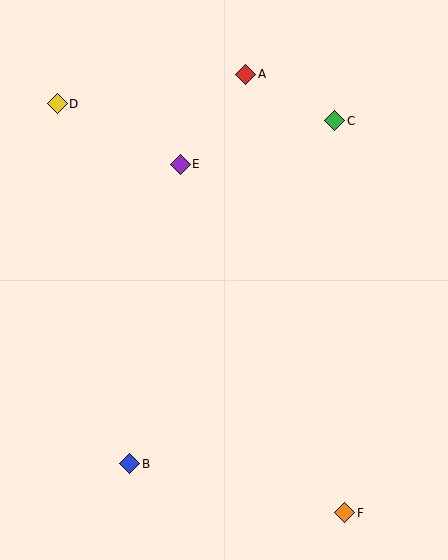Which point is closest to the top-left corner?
Point D is closest to the top-left corner.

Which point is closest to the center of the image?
Point E at (180, 164) is closest to the center.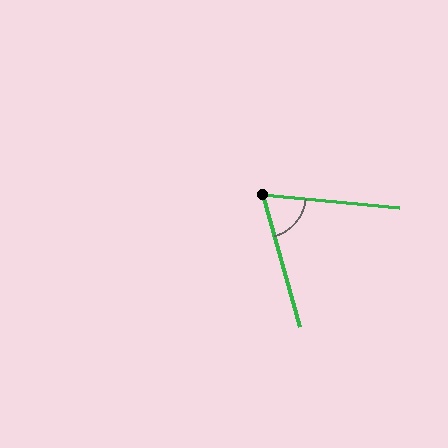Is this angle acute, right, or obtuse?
It is acute.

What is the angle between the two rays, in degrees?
Approximately 69 degrees.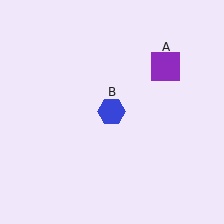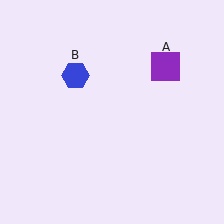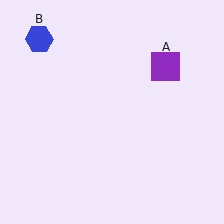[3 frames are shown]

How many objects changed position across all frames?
1 object changed position: blue hexagon (object B).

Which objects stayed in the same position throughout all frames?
Purple square (object A) remained stationary.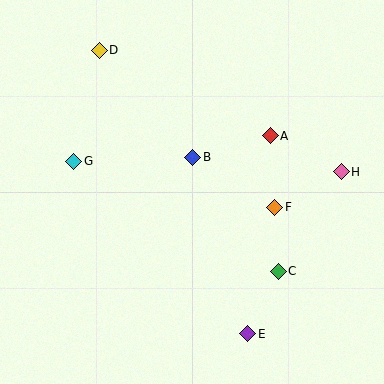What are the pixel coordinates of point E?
Point E is at (248, 334).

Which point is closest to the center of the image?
Point B at (193, 157) is closest to the center.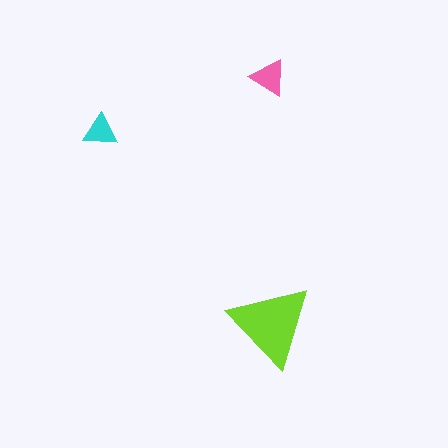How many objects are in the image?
There are 3 objects in the image.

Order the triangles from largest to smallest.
the lime one, the pink one, the cyan one.